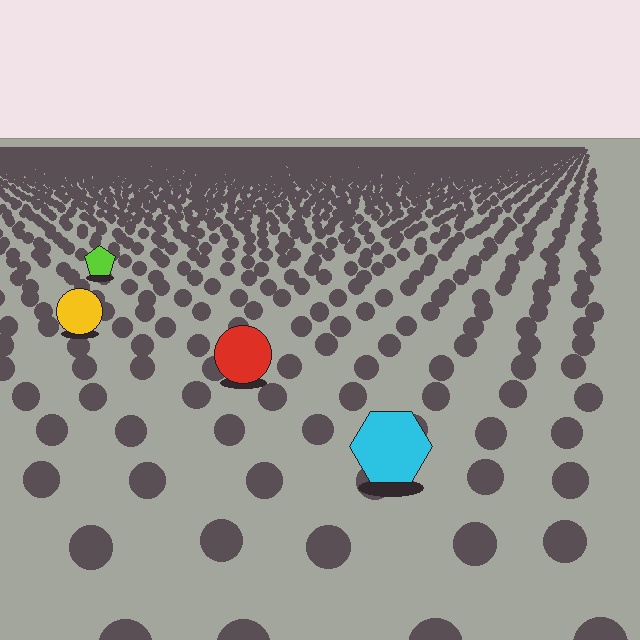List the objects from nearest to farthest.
From nearest to farthest: the cyan hexagon, the red circle, the yellow circle, the lime pentagon.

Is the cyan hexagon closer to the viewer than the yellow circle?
Yes. The cyan hexagon is closer — you can tell from the texture gradient: the ground texture is coarser near it.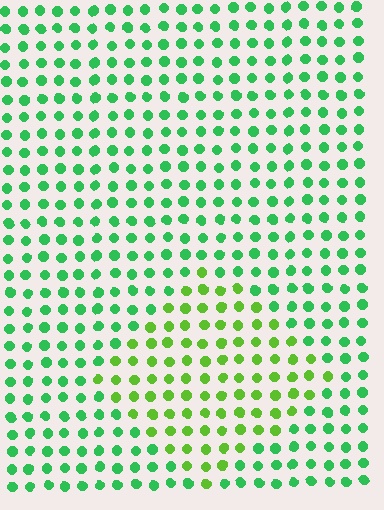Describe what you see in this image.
The image is filled with small green elements in a uniform arrangement. A diamond-shaped region is visible where the elements are tinted to a slightly different hue, forming a subtle color boundary.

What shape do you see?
I see a diamond.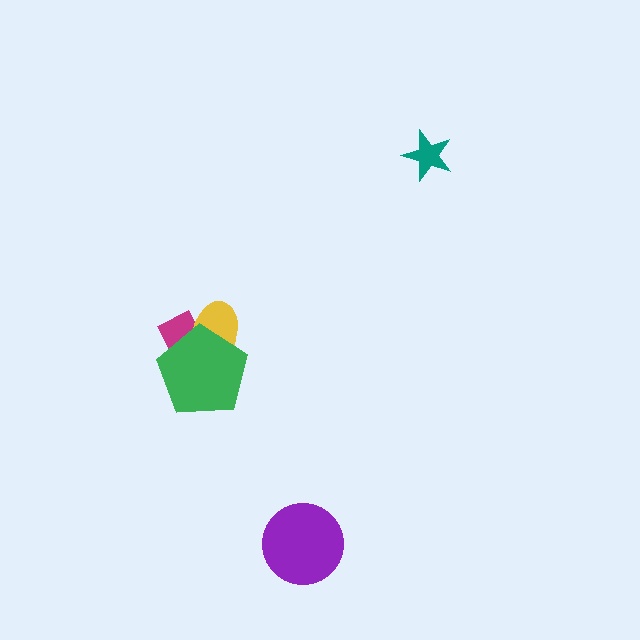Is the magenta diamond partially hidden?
Yes, it is partially covered by another shape.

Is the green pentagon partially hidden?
No, no other shape covers it.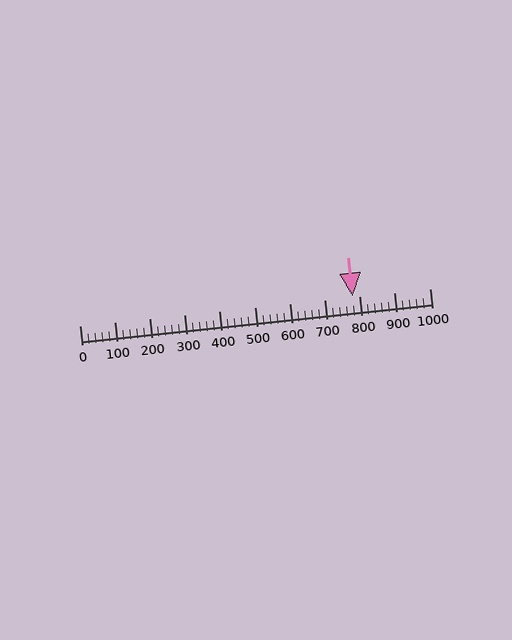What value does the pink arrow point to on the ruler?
The pink arrow points to approximately 780.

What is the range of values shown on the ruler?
The ruler shows values from 0 to 1000.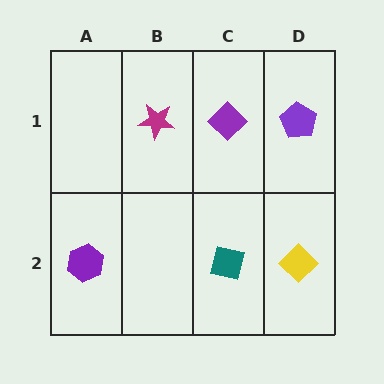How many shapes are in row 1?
3 shapes.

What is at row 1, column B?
A magenta star.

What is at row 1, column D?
A purple pentagon.